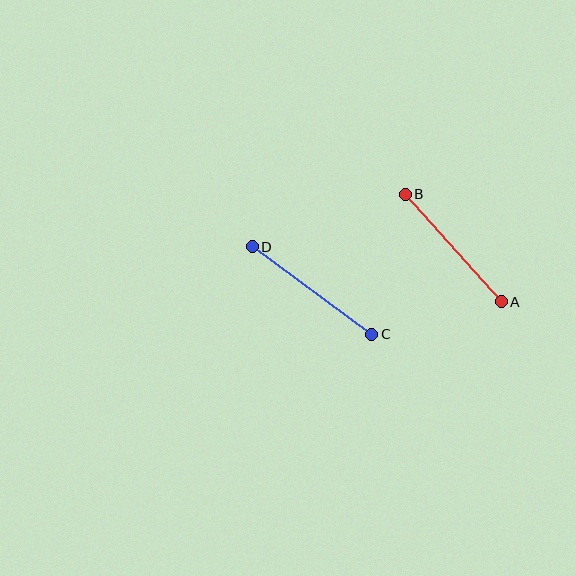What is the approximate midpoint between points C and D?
The midpoint is at approximately (312, 291) pixels.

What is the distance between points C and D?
The distance is approximately 148 pixels.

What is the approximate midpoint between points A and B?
The midpoint is at approximately (453, 248) pixels.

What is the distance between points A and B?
The distance is approximately 144 pixels.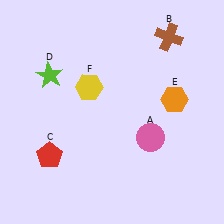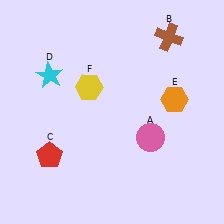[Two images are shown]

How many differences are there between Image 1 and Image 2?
There is 1 difference between the two images.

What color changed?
The star (D) changed from lime in Image 1 to cyan in Image 2.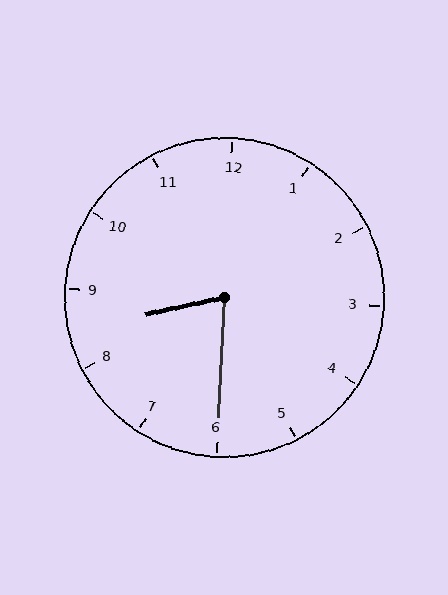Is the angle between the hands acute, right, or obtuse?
It is acute.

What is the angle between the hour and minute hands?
Approximately 75 degrees.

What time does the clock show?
8:30.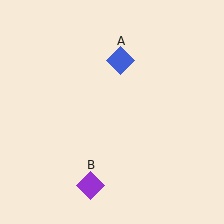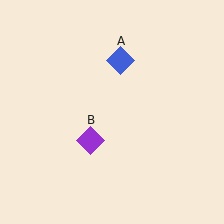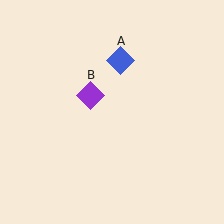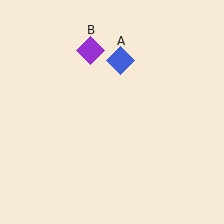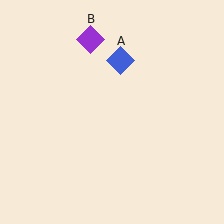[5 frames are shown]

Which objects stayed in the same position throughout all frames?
Blue diamond (object A) remained stationary.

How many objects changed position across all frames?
1 object changed position: purple diamond (object B).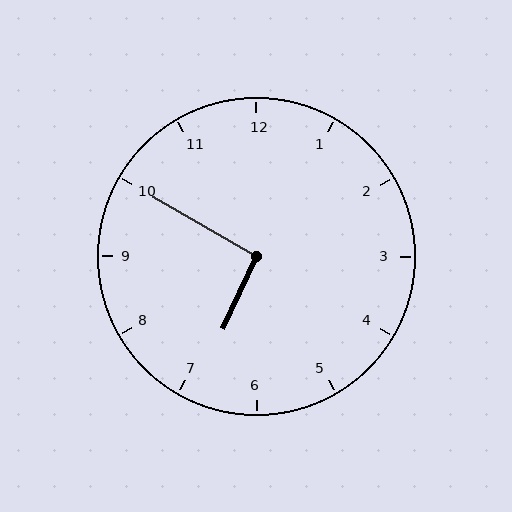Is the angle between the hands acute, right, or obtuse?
It is right.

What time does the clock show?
6:50.